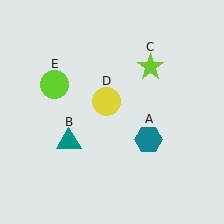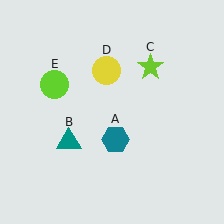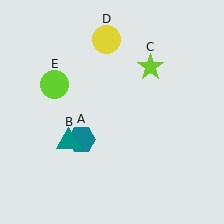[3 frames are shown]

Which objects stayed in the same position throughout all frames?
Teal triangle (object B) and lime star (object C) and lime circle (object E) remained stationary.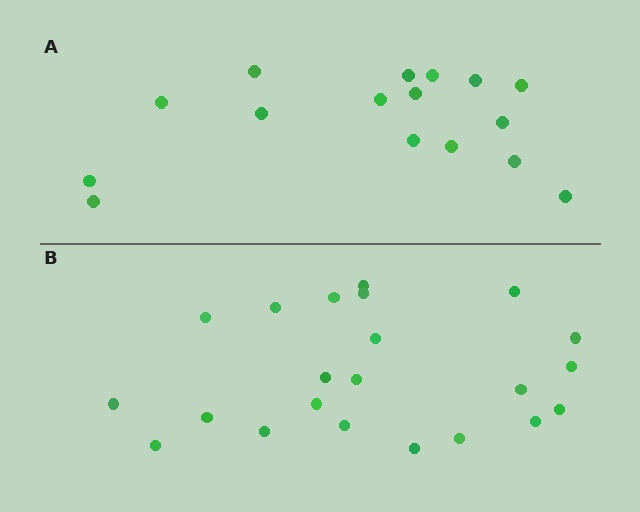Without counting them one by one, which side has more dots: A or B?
Region B (the bottom region) has more dots.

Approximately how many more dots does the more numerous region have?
Region B has about 6 more dots than region A.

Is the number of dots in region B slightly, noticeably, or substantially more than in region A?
Region B has noticeably more, but not dramatically so. The ratio is roughly 1.4 to 1.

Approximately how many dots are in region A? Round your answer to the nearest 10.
About 20 dots. (The exact count is 16, which rounds to 20.)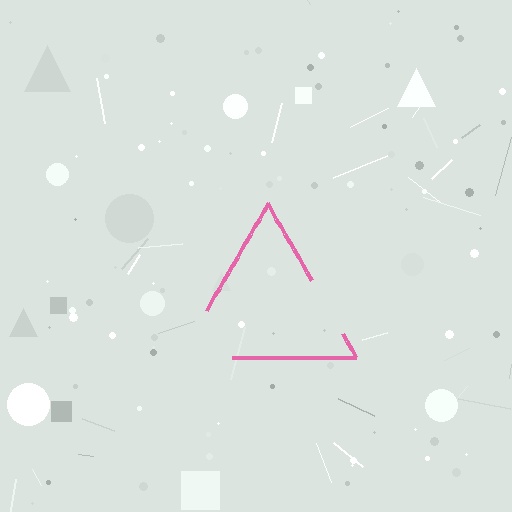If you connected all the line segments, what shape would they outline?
They would outline a triangle.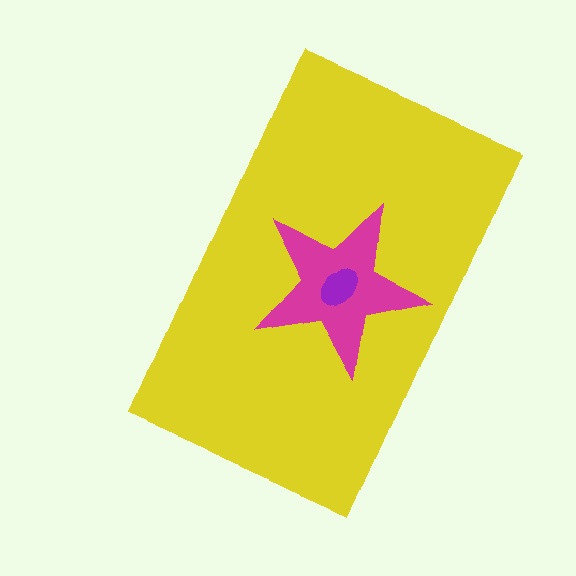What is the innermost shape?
The purple ellipse.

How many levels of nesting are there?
3.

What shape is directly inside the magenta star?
The purple ellipse.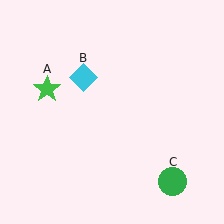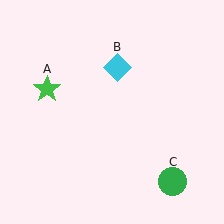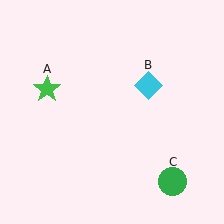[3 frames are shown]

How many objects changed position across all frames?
1 object changed position: cyan diamond (object B).